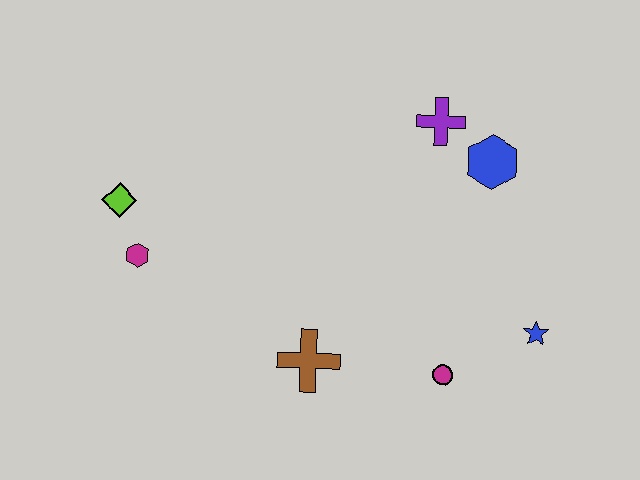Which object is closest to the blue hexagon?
The purple cross is closest to the blue hexagon.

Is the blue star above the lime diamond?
No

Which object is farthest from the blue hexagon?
The lime diamond is farthest from the blue hexagon.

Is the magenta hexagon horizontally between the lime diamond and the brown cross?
Yes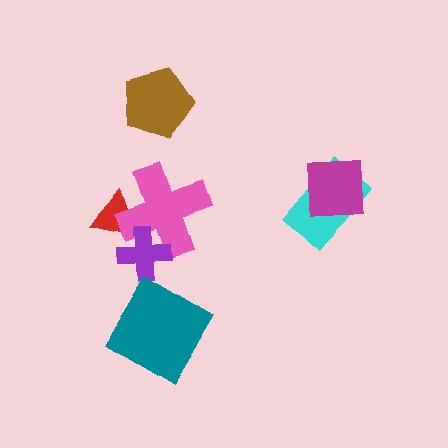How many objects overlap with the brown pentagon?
0 objects overlap with the brown pentagon.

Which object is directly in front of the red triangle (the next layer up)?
The pink cross is directly in front of the red triangle.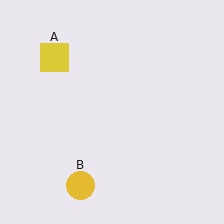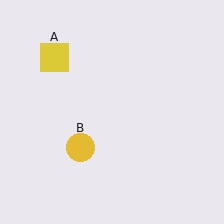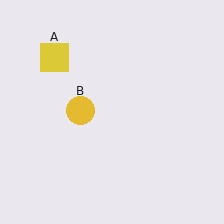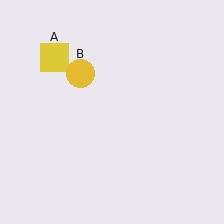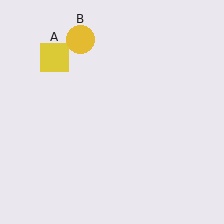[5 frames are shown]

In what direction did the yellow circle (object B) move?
The yellow circle (object B) moved up.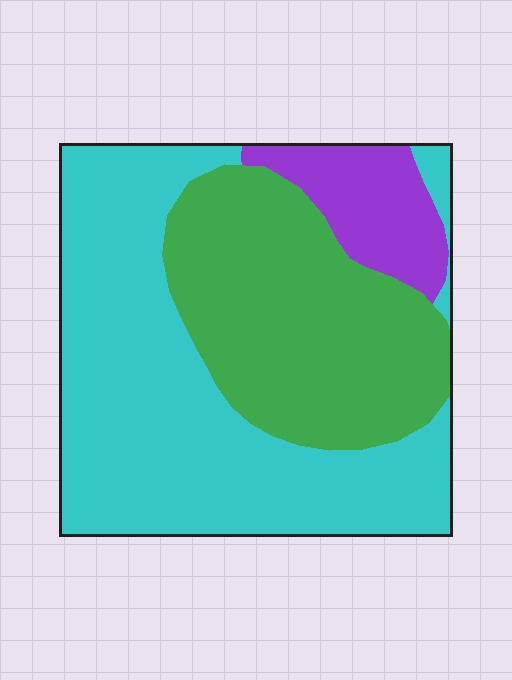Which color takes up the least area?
Purple, at roughly 10%.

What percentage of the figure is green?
Green covers 36% of the figure.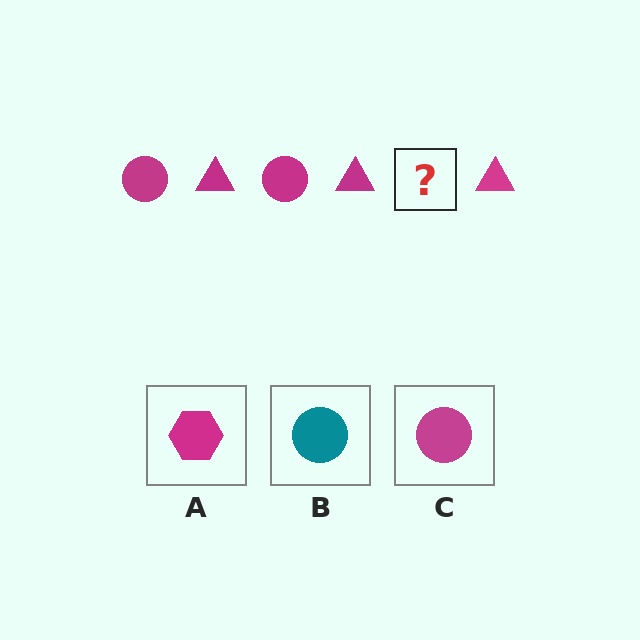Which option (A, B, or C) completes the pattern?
C.